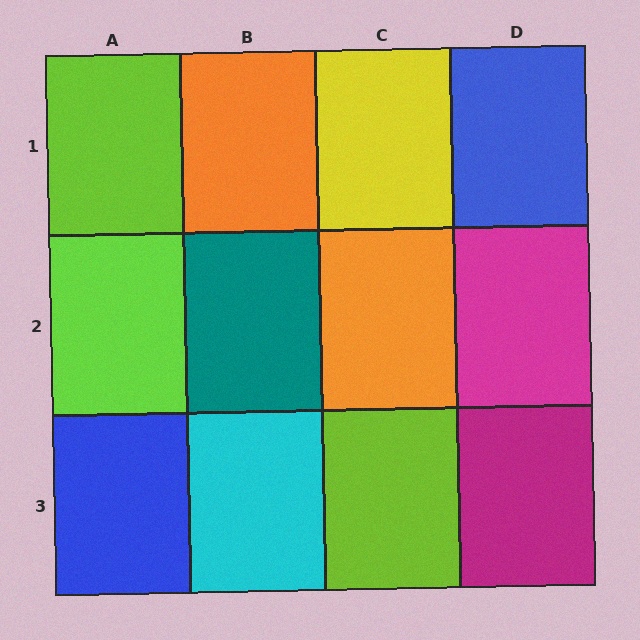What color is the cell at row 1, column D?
Blue.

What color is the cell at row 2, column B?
Teal.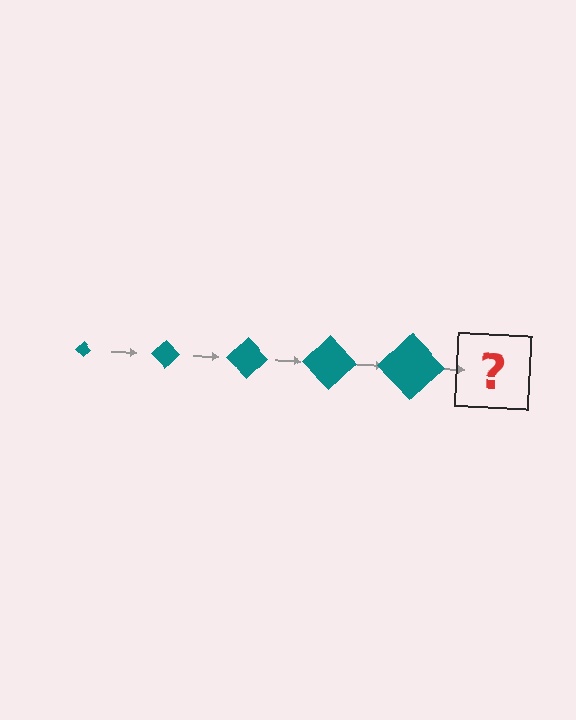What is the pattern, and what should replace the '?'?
The pattern is that the diamond gets progressively larger each step. The '?' should be a teal diamond, larger than the previous one.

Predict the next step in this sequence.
The next step is a teal diamond, larger than the previous one.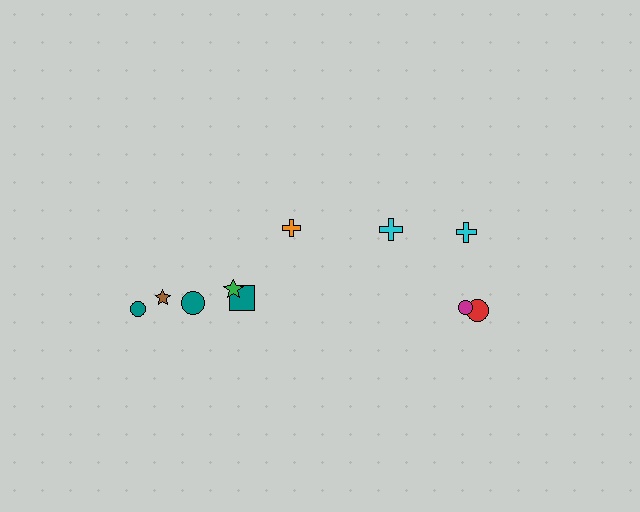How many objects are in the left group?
There are 6 objects.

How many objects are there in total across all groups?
There are 10 objects.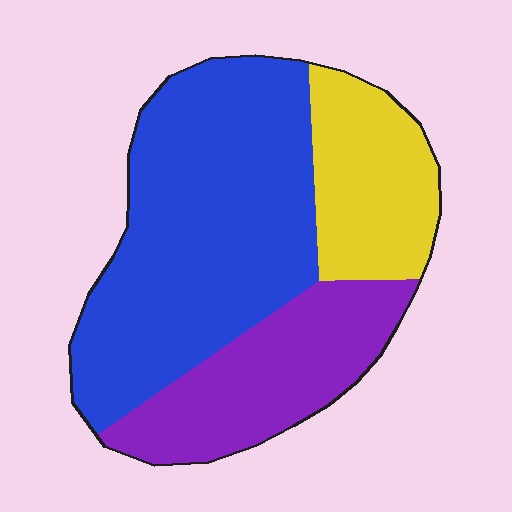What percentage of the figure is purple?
Purple covers 26% of the figure.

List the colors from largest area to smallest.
From largest to smallest: blue, purple, yellow.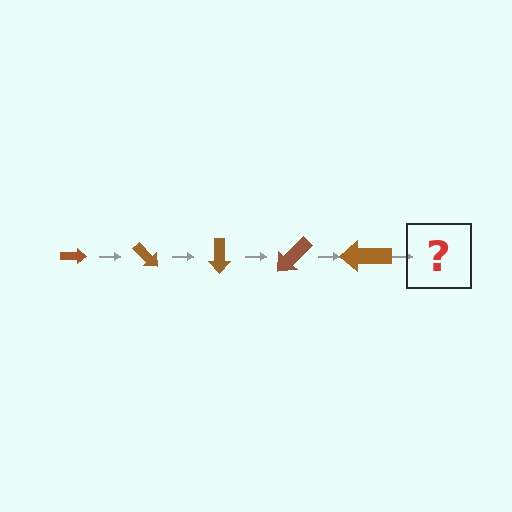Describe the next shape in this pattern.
It should be an arrow, larger than the previous one and rotated 225 degrees from the start.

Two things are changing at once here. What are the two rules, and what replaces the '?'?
The two rules are that the arrow grows larger each step and it rotates 45 degrees each step. The '?' should be an arrow, larger than the previous one and rotated 225 degrees from the start.